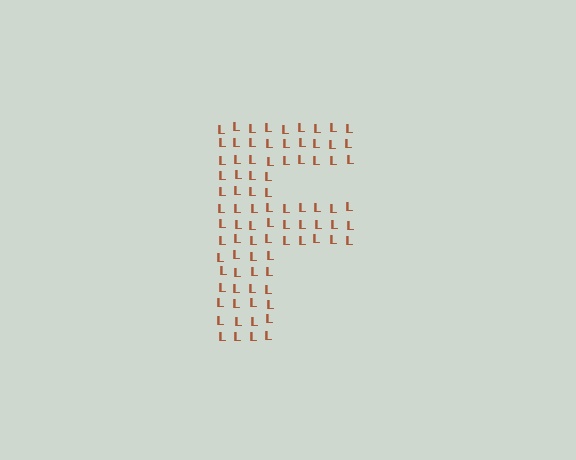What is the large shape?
The large shape is the letter F.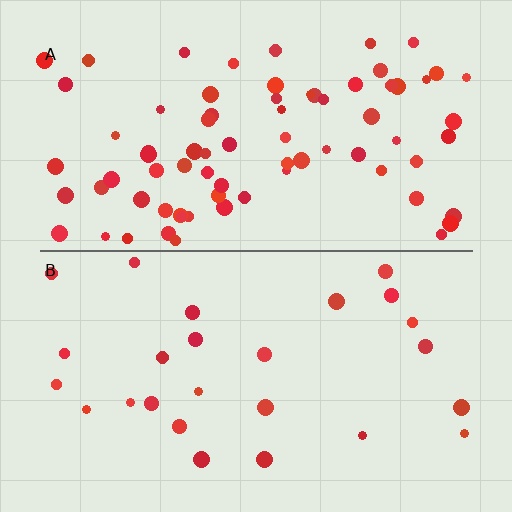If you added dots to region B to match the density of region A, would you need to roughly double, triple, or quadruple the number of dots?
Approximately triple.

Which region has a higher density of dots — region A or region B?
A (the top).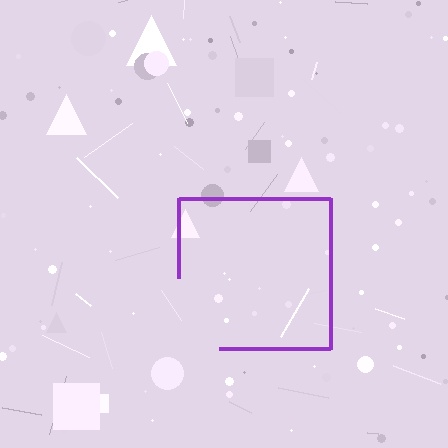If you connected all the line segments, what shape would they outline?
They would outline a square.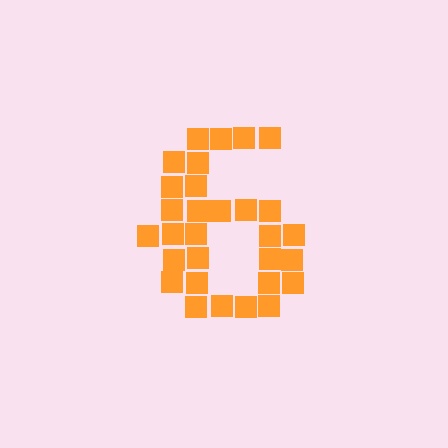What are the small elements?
The small elements are squares.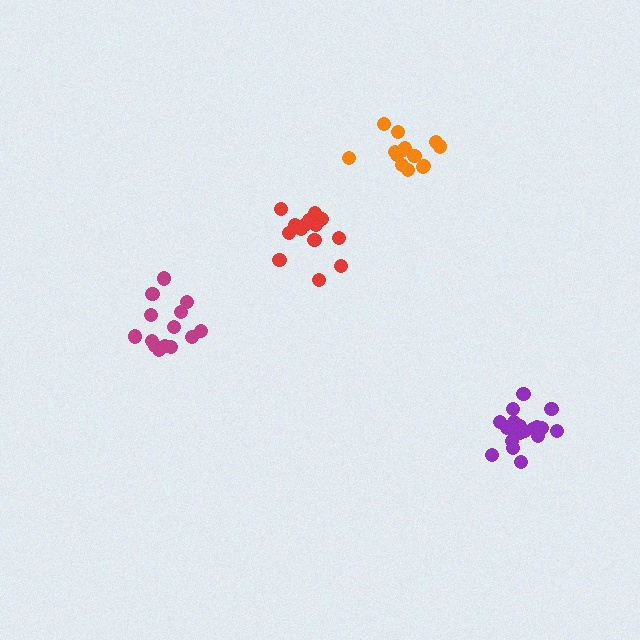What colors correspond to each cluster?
The clusters are colored: red, orange, purple, magenta.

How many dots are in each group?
Group 1: 16 dots, Group 2: 14 dots, Group 3: 19 dots, Group 4: 14 dots (63 total).